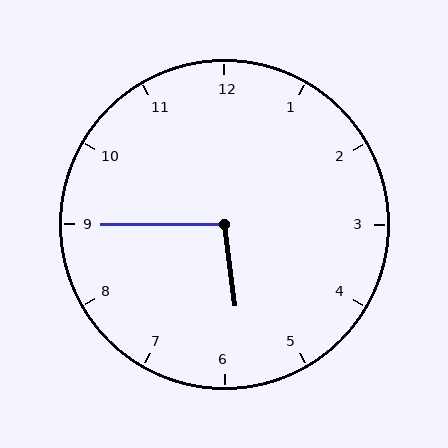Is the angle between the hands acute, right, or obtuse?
It is obtuse.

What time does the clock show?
5:45.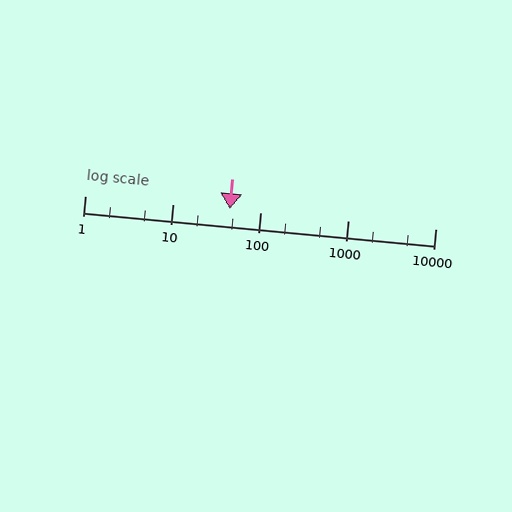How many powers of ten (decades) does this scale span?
The scale spans 4 decades, from 1 to 10000.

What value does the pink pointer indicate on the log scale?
The pointer indicates approximately 45.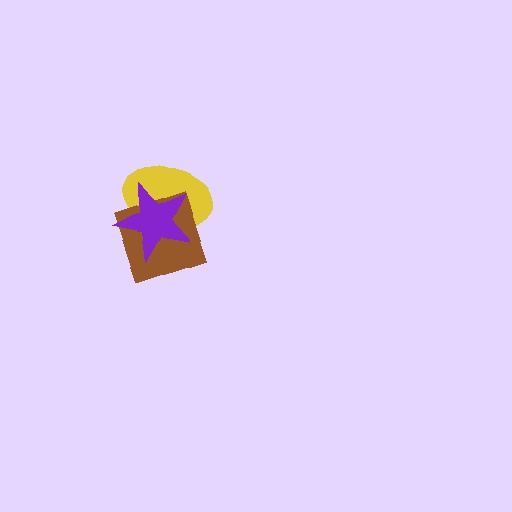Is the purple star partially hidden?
No, no other shape covers it.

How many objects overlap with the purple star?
2 objects overlap with the purple star.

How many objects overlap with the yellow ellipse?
2 objects overlap with the yellow ellipse.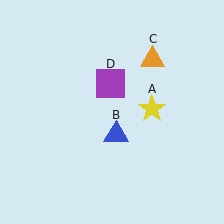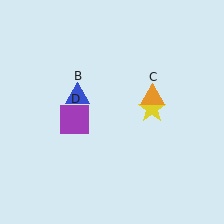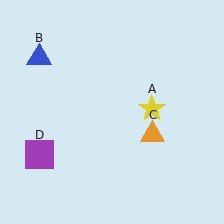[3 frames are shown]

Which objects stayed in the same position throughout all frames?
Yellow star (object A) remained stationary.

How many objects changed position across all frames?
3 objects changed position: blue triangle (object B), orange triangle (object C), purple square (object D).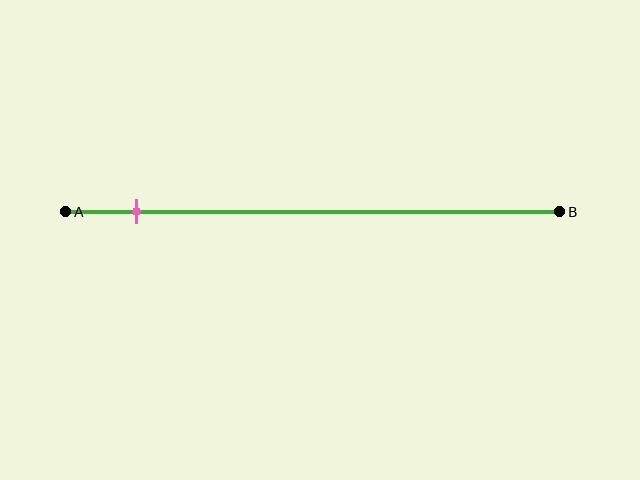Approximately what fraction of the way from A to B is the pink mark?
The pink mark is approximately 15% of the way from A to B.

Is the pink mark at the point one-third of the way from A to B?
No, the mark is at about 15% from A, not at the 33% one-third point.